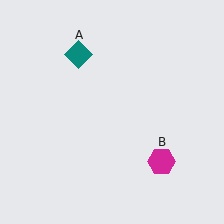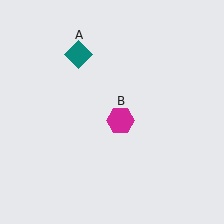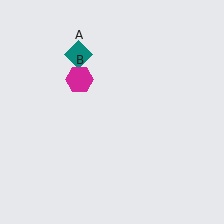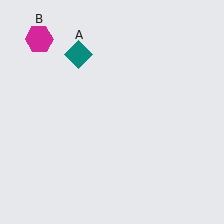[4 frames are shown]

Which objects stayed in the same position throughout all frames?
Teal diamond (object A) remained stationary.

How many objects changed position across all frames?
1 object changed position: magenta hexagon (object B).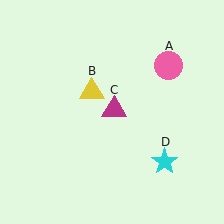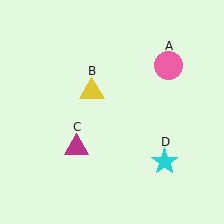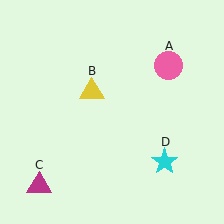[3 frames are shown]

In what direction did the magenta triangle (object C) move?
The magenta triangle (object C) moved down and to the left.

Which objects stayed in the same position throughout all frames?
Pink circle (object A) and yellow triangle (object B) and cyan star (object D) remained stationary.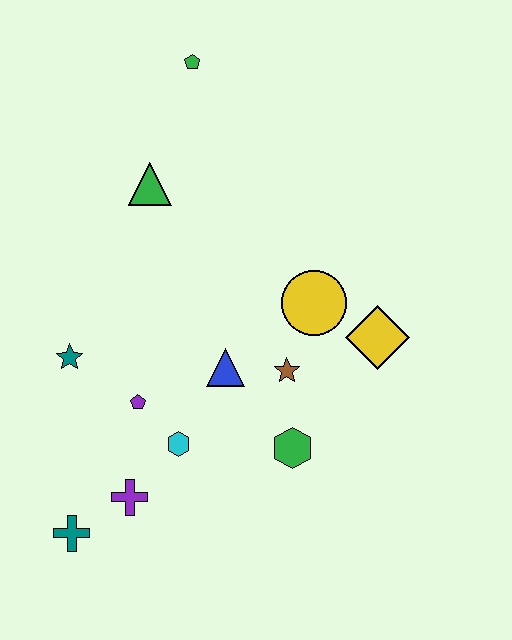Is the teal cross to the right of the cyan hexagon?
No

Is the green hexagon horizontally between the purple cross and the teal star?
No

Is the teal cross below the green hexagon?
Yes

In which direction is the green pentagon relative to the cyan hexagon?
The green pentagon is above the cyan hexagon.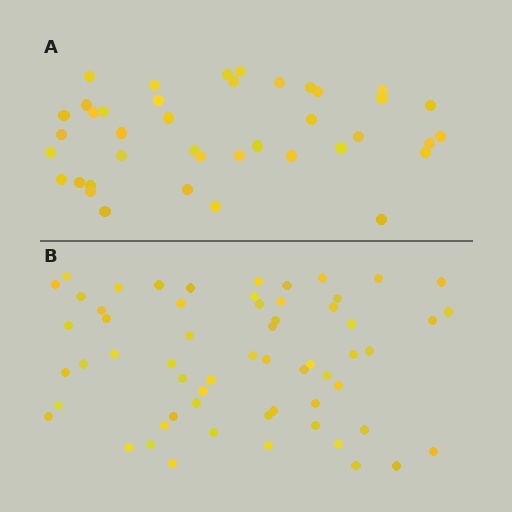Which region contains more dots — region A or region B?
Region B (the bottom region) has more dots.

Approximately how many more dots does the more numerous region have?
Region B has approximately 20 more dots than region A.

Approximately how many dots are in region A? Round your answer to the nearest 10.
About 40 dots.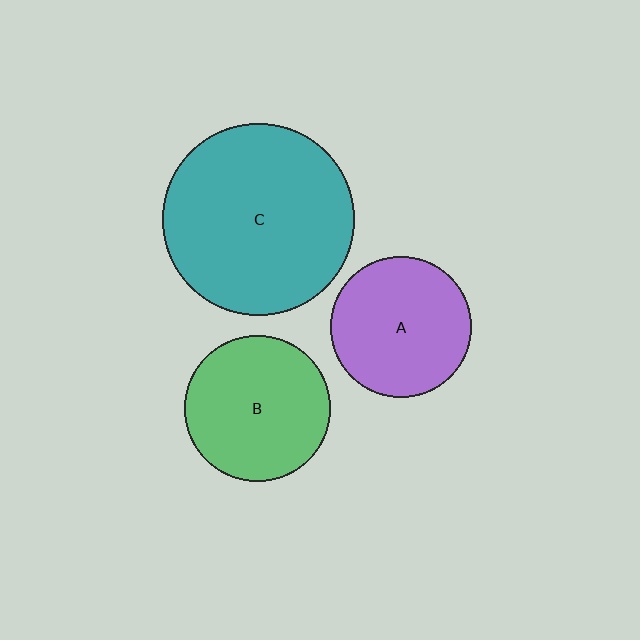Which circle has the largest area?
Circle C (teal).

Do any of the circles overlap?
No, none of the circles overlap.